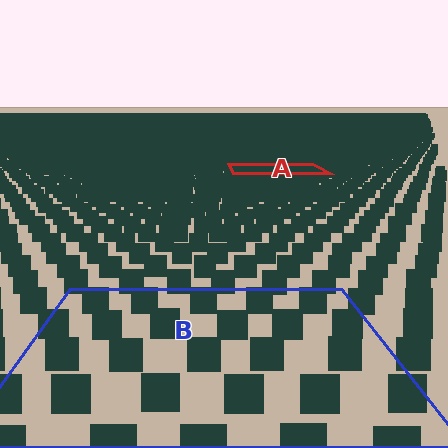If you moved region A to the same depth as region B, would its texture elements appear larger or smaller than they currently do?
They would appear larger. At a closer depth, the same texture elements are projected at a bigger on-screen size.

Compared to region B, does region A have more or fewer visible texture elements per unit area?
Region A has more texture elements per unit area — they are packed more densely because it is farther away.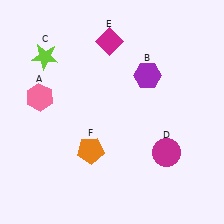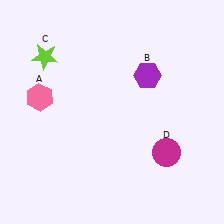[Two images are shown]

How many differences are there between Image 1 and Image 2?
There are 2 differences between the two images.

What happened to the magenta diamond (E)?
The magenta diamond (E) was removed in Image 2. It was in the top-left area of Image 1.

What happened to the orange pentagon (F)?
The orange pentagon (F) was removed in Image 2. It was in the bottom-left area of Image 1.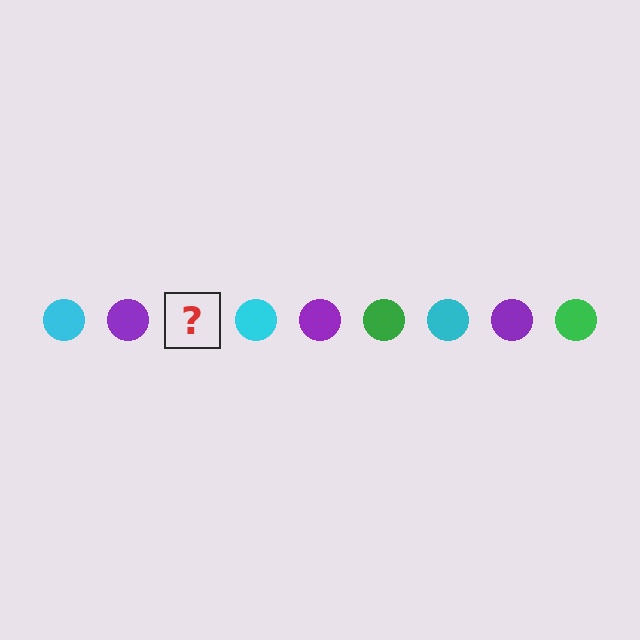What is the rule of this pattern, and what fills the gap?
The rule is that the pattern cycles through cyan, purple, green circles. The gap should be filled with a green circle.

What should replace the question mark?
The question mark should be replaced with a green circle.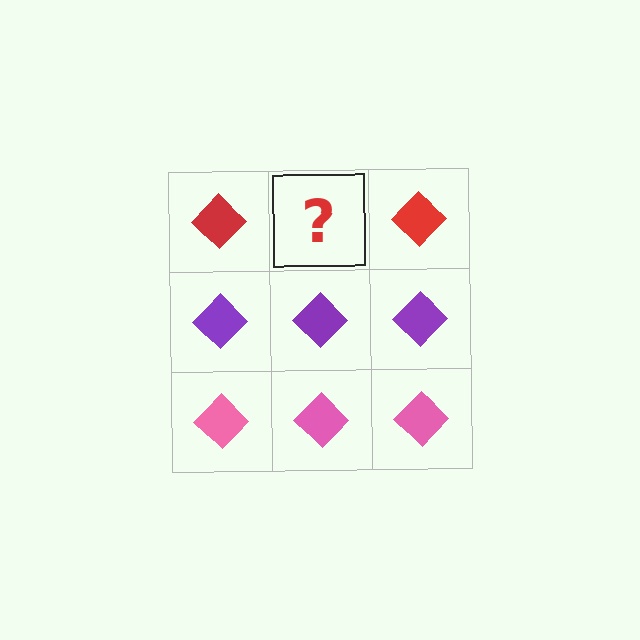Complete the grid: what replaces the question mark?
The question mark should be replaced with a red diamond.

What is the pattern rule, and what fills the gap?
The rule is that each row has a consistent color. The gap should be filled with a red diamond.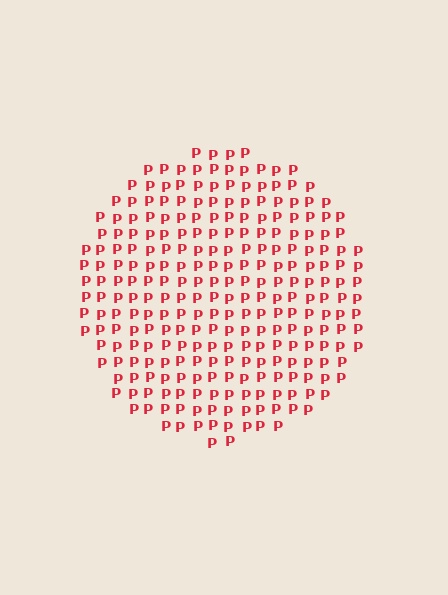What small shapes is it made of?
It is made of small letter P's.